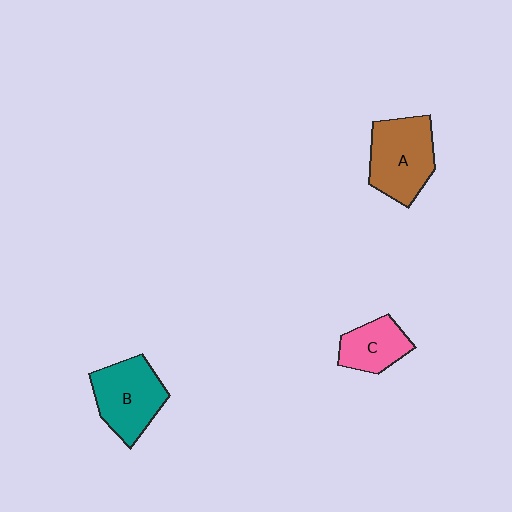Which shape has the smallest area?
Shape C (pink).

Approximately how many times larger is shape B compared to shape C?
Approximately 1.5 times.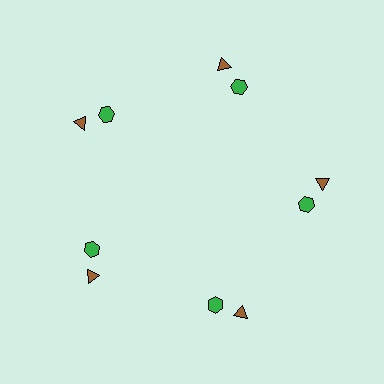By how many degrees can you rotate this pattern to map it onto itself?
The pattern maps onto itself every 72 degrees of rotation.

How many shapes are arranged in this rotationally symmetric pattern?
There are 10 shapes, arranged in 5 groups of 2.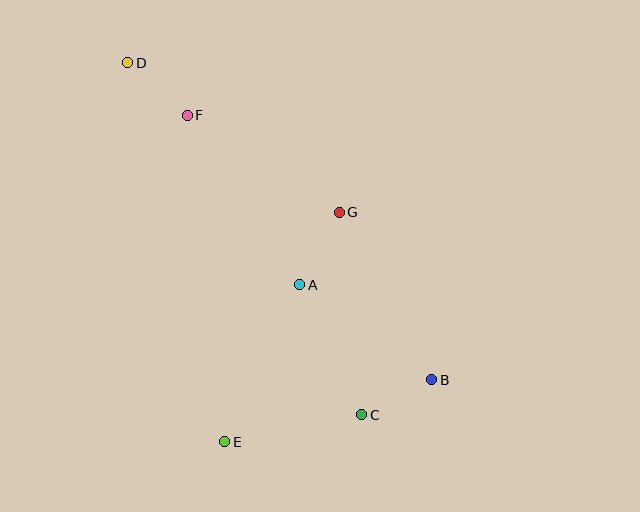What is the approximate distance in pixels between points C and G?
The distance between C and G is approximately 204 pixels.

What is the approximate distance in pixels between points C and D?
The distance between C and D is approximately 423 pixels.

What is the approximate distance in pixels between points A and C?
The distance between A and C is approximately 144 pixels.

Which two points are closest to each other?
Points B and C are closest to each other.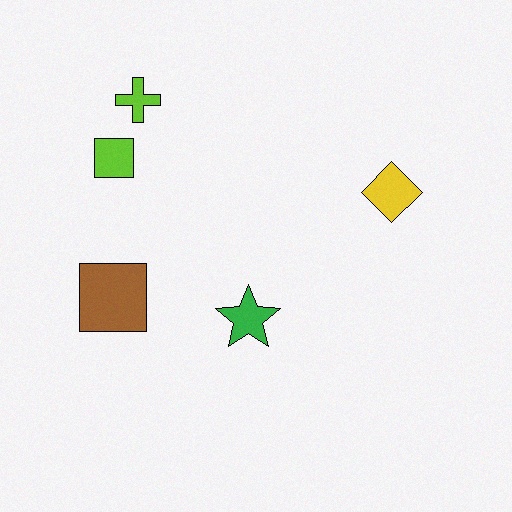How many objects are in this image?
There are 5 objects.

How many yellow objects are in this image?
There is 1 yellow object.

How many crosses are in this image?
There is 1 cross.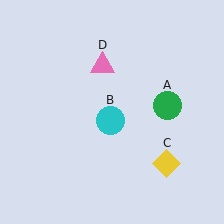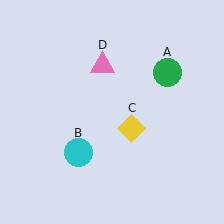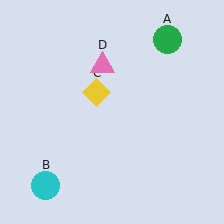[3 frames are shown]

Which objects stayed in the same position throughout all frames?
Pink triangle (object D) remained stationary.